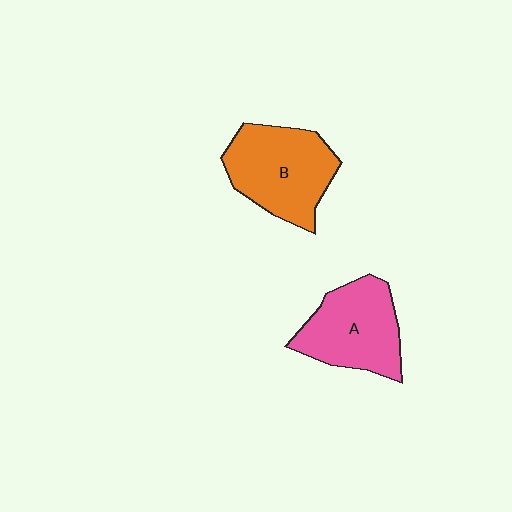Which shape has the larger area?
Shape B (orange).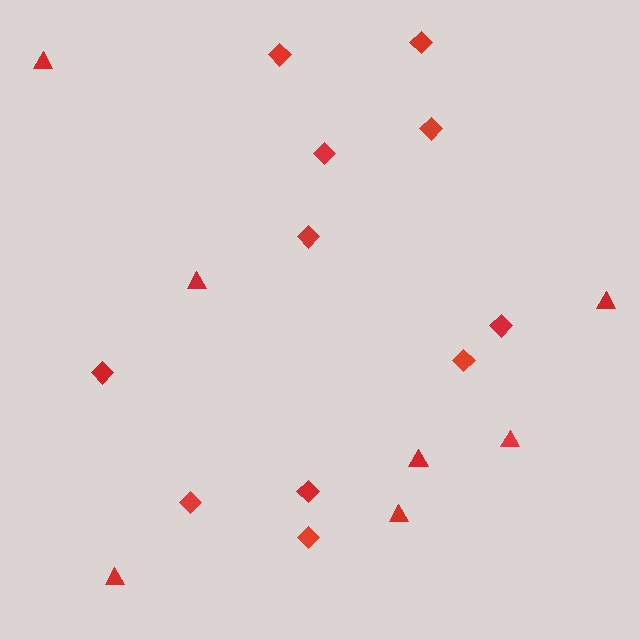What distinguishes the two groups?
There are 2 groups: one group of triangles (7) and one group of diamonds (11).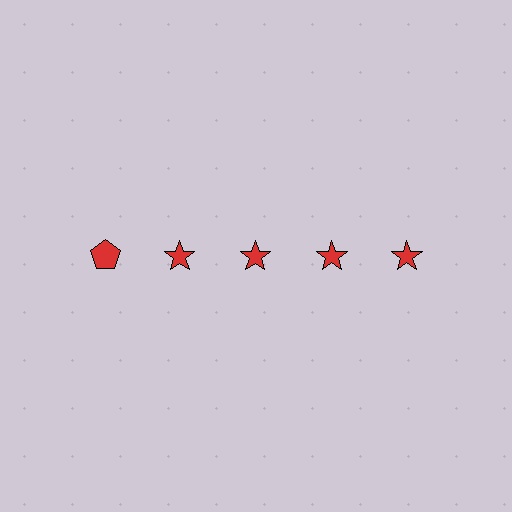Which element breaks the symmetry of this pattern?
The red pentagon in the top row, leftmost column breaks the symmetry. All other shapes are red stars.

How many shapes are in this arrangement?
There are 5 shapes arranged in a grid pattern.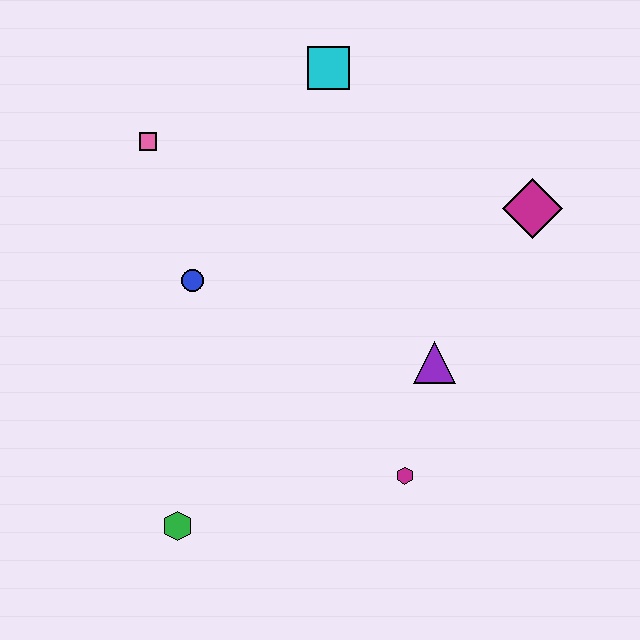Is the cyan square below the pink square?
No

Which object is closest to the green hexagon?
The magenta hexagon is closest to the green hexagon.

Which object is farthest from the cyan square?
The green hexagon is farthest from the cyan square.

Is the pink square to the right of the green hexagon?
No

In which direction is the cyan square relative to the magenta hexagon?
The cyan square is above the magenta hexagon.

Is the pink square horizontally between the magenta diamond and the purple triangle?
No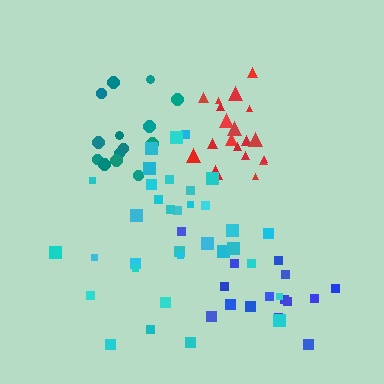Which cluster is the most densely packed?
Red.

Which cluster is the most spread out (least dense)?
Blue.